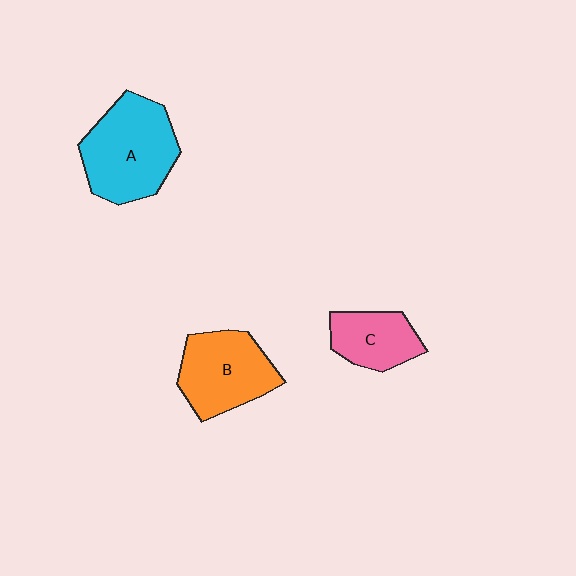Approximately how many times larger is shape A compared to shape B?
Approximately 1.2 times.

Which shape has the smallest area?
Shape C (pink).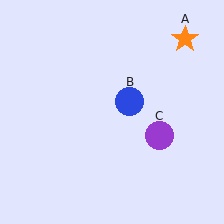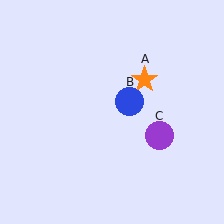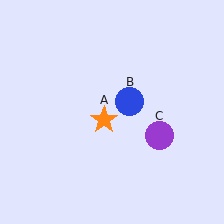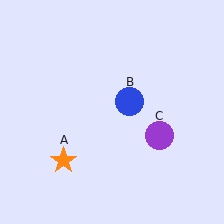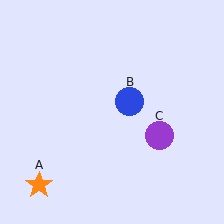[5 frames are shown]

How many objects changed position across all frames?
1 object changed position: orange star (object A).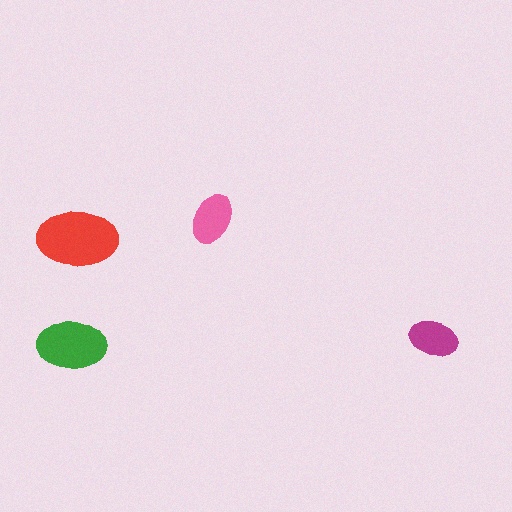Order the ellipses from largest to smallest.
the red one, the green one, the pink one, the magenta one.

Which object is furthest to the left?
The green ellipse is leftmost.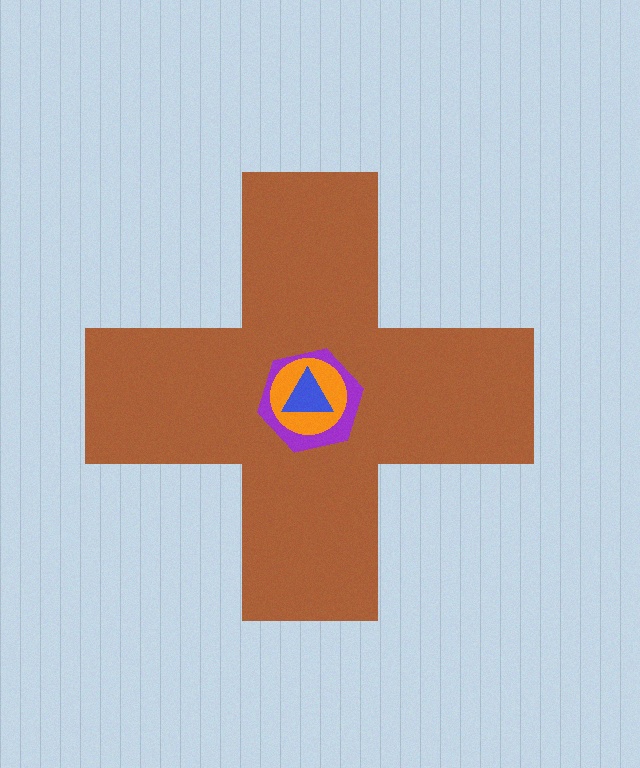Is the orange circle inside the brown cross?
Yes.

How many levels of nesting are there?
4.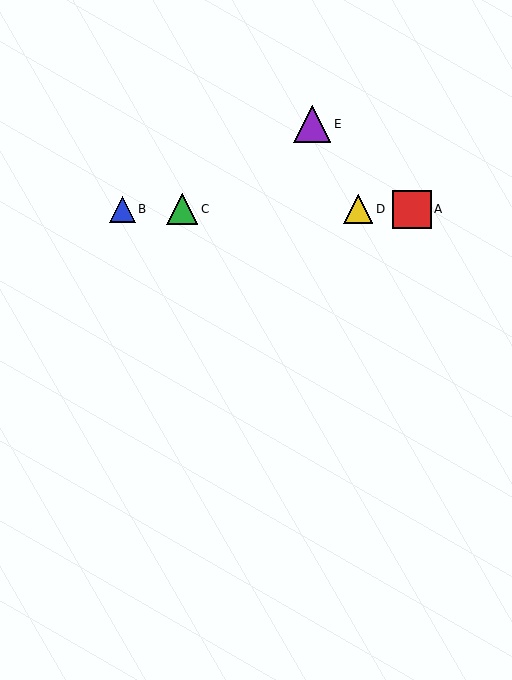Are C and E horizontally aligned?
No, C is at y≈209 and E is at y≈124.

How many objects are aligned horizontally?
4 objects (A, B, C, D) are aligned horizontally.